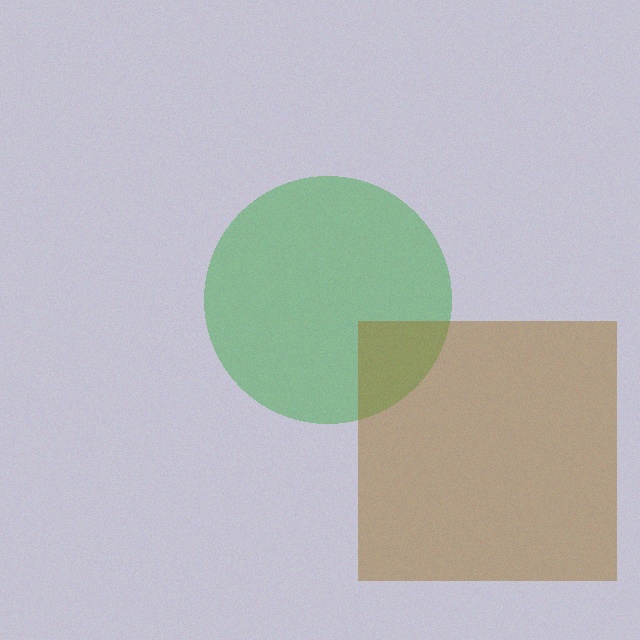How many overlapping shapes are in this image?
There are 2 overlapping shapes in the image.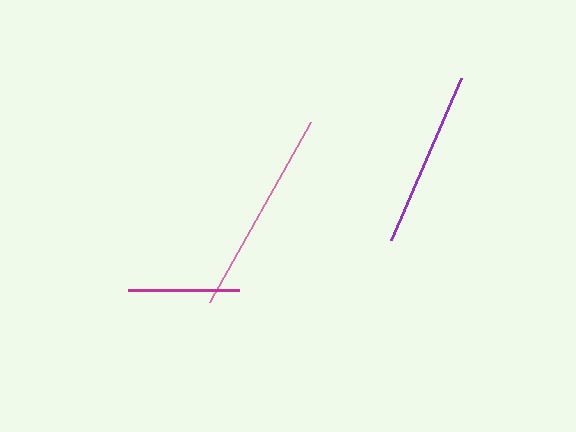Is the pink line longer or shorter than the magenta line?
The pink line is longer than the magenta line.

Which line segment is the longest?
The pink line is the longest at approximately 207 pixels.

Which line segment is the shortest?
The magenta line is the shortest at approximately 112 pixels.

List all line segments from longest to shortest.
From longest to shortest: pink, purple, magenta.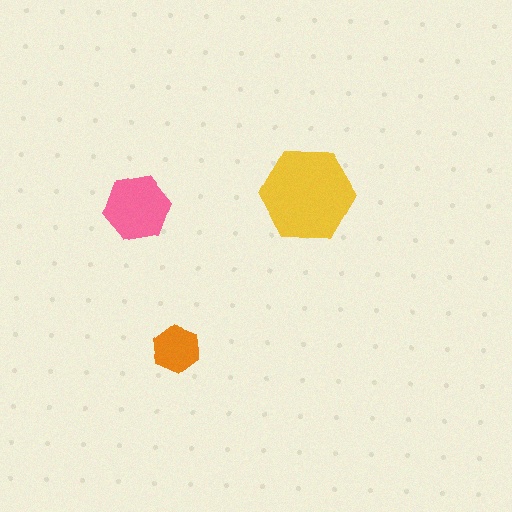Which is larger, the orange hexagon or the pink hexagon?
The pink one.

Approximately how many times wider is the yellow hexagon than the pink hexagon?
About 1.5 times wider.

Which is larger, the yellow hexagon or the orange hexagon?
The yellow one.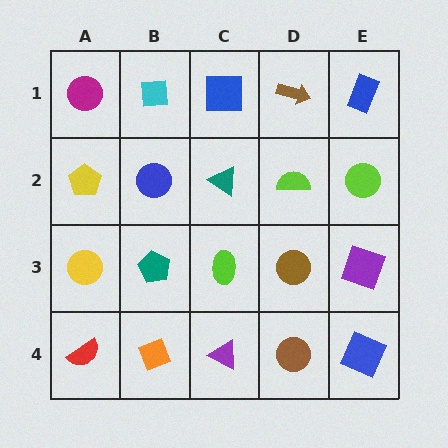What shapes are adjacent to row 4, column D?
A brown circle (row 3, column D), a purple triangle (row 4, column C), a blue square (row 4, column E).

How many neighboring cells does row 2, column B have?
4.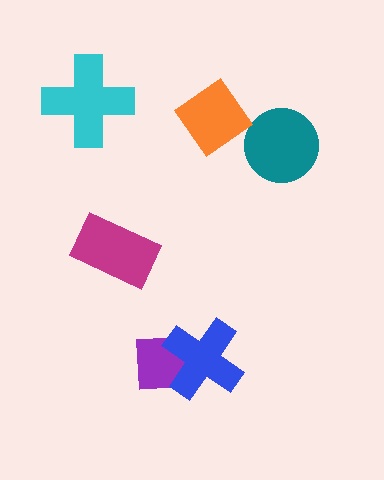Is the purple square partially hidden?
Yes, it is partially covered by another shape.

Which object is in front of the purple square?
The blue cross is in front of the purple square.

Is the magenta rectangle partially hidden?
No, no other shape covers it.